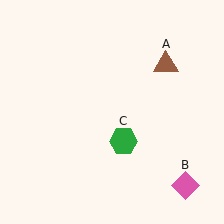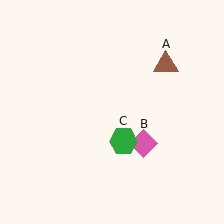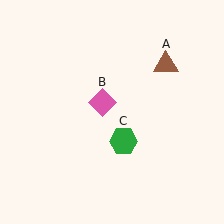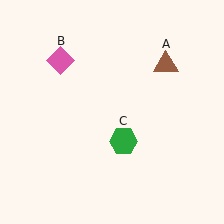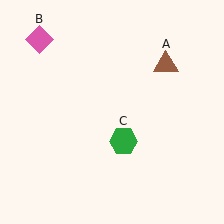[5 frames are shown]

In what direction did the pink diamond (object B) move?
The pink diamond (object B) moved up and to the left.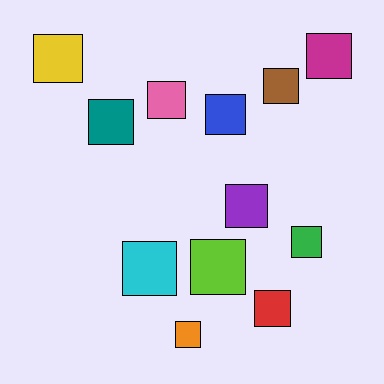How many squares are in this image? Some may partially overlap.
There are 12 squares.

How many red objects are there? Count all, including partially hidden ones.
There is 1 red object.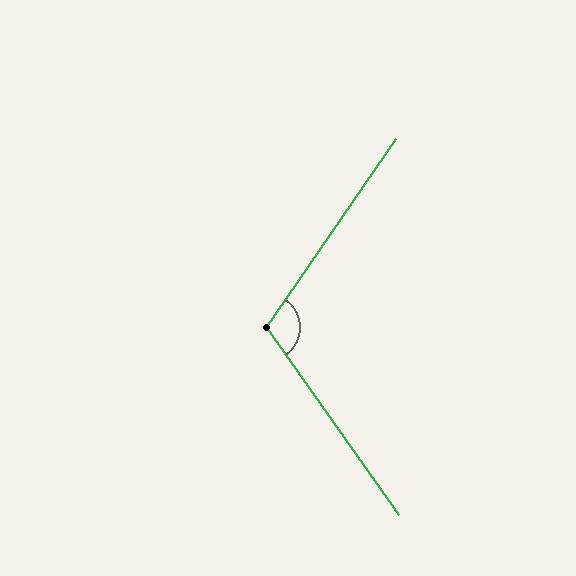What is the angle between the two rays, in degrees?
Approximately 110 degrees.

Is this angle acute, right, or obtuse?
It is obtuse.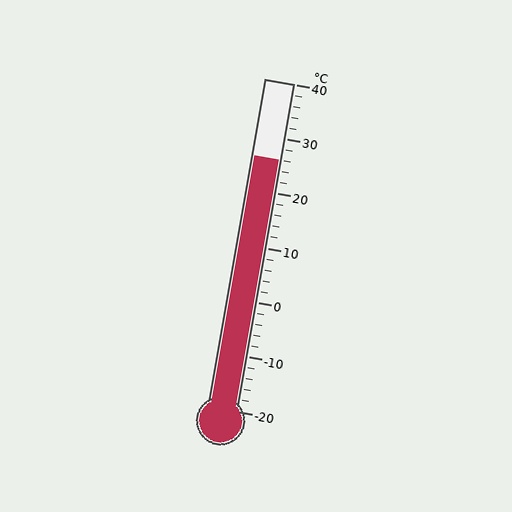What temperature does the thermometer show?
The thermometer shows approximately 26°C.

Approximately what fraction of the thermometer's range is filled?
The thermometer is filled to approximately 75% of its range.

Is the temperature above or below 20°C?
The temperature is above 20°C.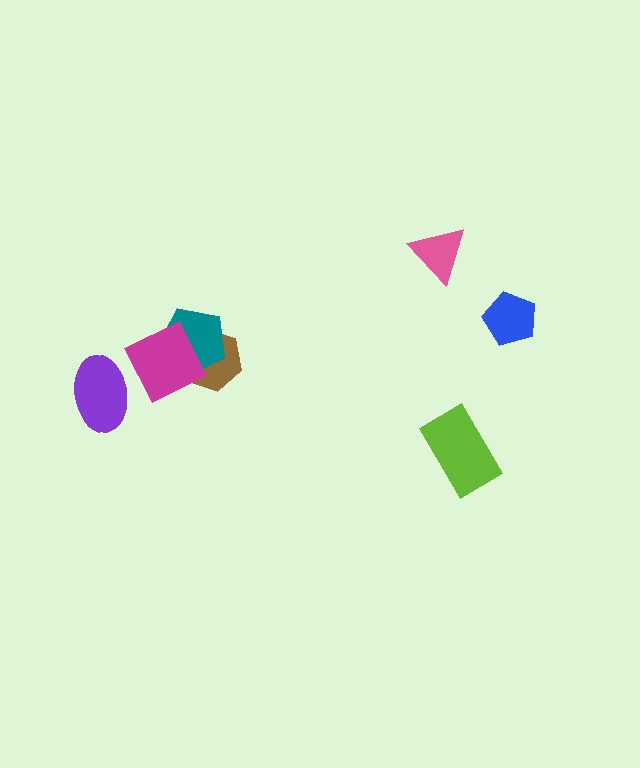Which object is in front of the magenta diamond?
The purple ellipse is in front of the magenta diamond.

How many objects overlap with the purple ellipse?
1 object overlaps with the purple ellipse.